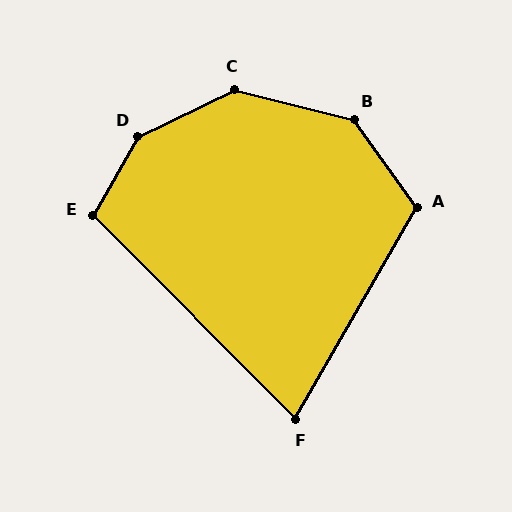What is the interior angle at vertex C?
Approximately 140 degrees (obtuse).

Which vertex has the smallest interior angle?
F, at approximately 75 degrees.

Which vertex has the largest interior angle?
D, at approximately 146 degrees.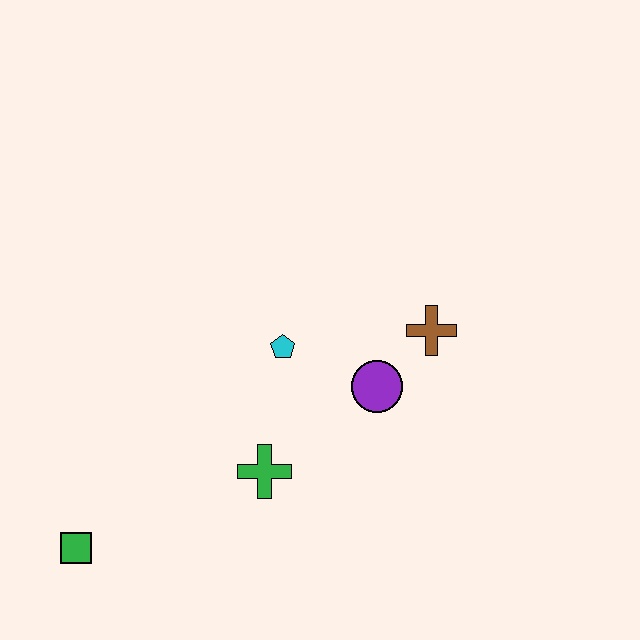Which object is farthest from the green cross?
The brown cross is farthest from the green cross.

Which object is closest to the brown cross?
The purple circle is closest to the brown cross.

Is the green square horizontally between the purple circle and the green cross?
No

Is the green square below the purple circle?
Yes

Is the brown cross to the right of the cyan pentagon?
Yes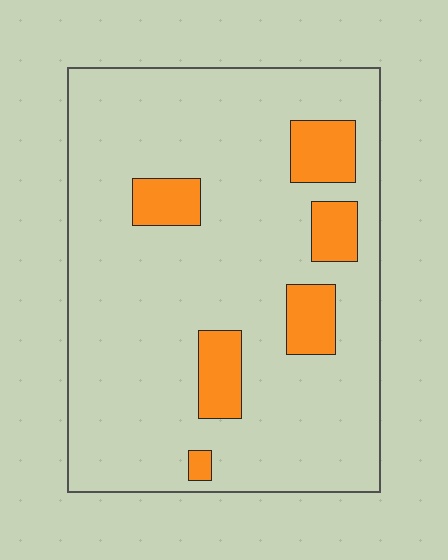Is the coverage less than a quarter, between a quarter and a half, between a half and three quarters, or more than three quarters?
Less than a quarter.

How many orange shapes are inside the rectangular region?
6.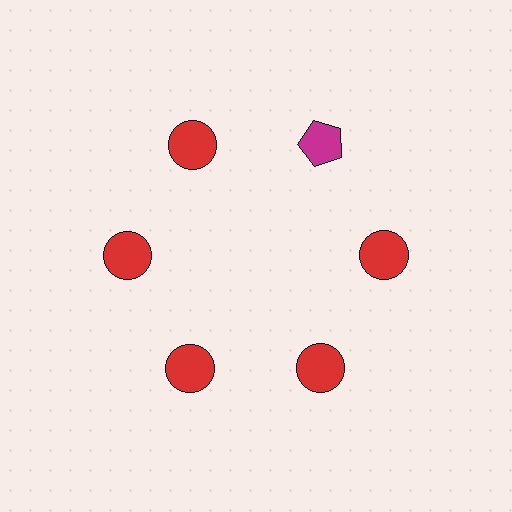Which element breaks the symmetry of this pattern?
The magenta pentagon at roughly the 1 o'clock position breaks the symmetry. All other shapes are red circles.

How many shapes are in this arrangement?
There are 6 shapes arranged in a ring pattern.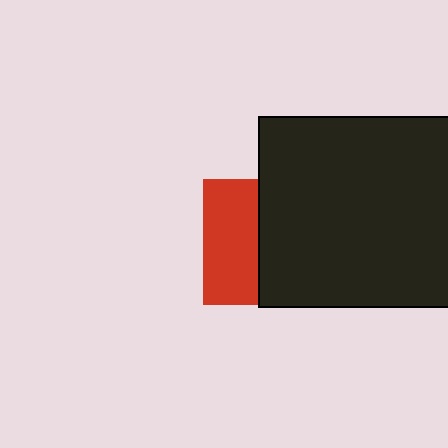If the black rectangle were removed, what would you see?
You would see the complete red square.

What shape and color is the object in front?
The object in front is a black rectangle.